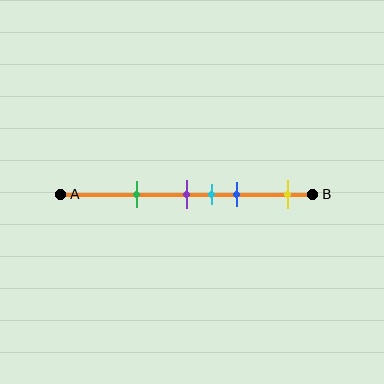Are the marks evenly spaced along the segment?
No, the marks are not evenly spaced.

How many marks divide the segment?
There are 5 marks dividing the segment.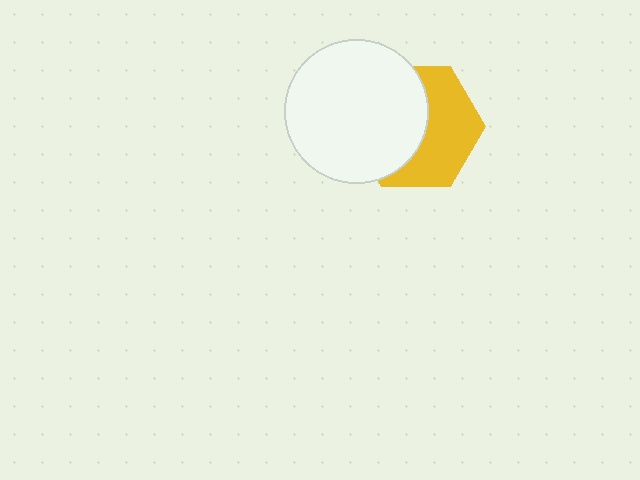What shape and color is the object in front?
The object in front is a white circle.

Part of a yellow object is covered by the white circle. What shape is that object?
It is a hexagon.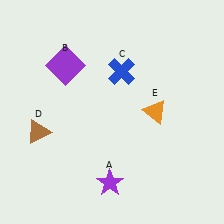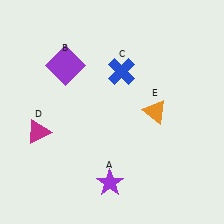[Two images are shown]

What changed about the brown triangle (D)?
In Image 1, D is brown. In Image 2, it changed to magenta.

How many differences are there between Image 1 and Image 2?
There is 1 difference between the two images.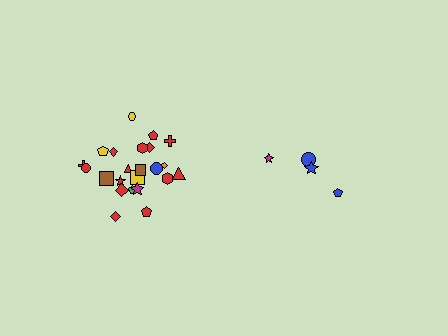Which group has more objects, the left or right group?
The left group.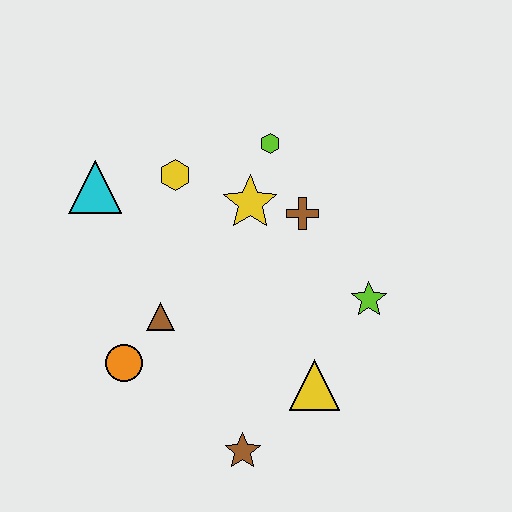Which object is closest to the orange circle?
The brown triangle is closest to the orange circle.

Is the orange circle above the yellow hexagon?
No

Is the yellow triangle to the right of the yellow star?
Yes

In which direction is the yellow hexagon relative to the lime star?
The yellow hexagon is to the left of the lime star.